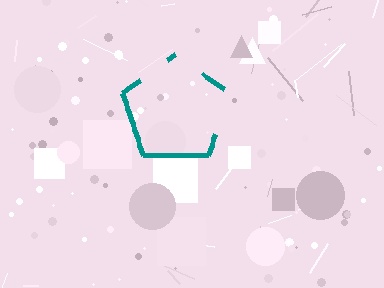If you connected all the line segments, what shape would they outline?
They would outline a pentagon.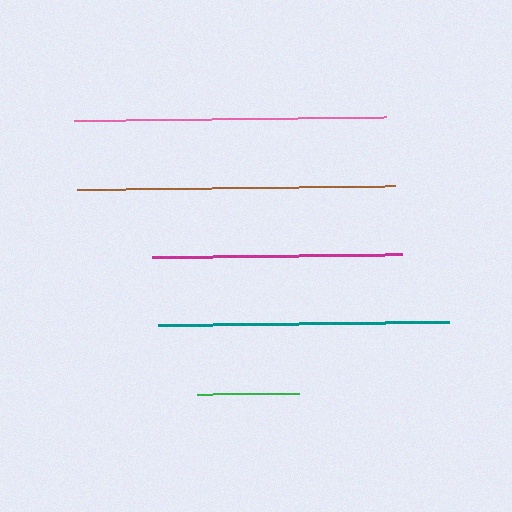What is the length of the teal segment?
The teal segment is approximately 291 pixels long.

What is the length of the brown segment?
The brown segment is approximately 318 pixels long.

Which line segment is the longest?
The brown line is the longest at approximately 318 pixels.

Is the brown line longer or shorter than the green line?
The brown line is longer than the green line.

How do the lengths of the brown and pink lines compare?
The brown and pink lines are approximately the same length.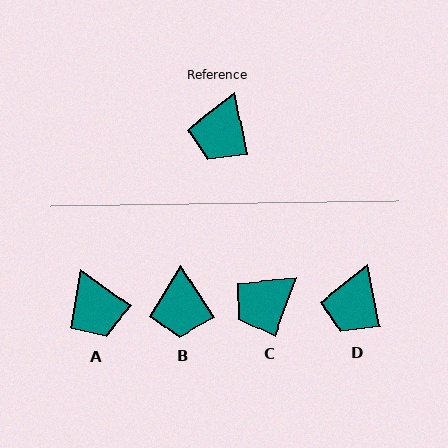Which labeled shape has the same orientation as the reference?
D.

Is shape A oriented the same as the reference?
No, it is off by about 44 degrees.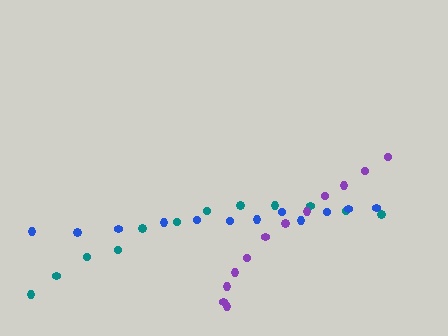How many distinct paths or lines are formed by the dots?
There are 3 distinct paths.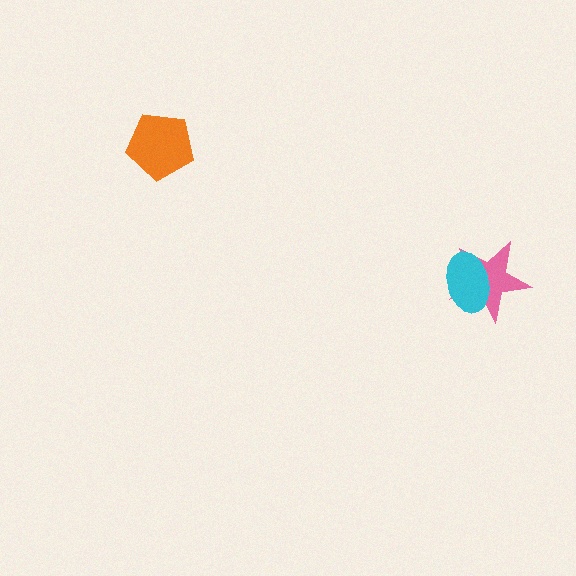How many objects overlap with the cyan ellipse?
1 object overlaps with the cyan ellipse.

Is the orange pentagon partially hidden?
No, no other shape covers it.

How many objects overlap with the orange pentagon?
0 objects overlap with the orange pentagon.